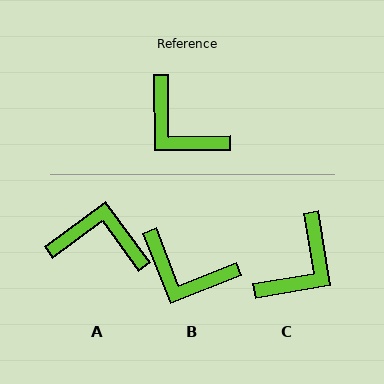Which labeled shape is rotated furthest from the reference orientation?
A, about 144 degrees away.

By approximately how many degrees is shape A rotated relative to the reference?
Approximately 144 degrees clockwise.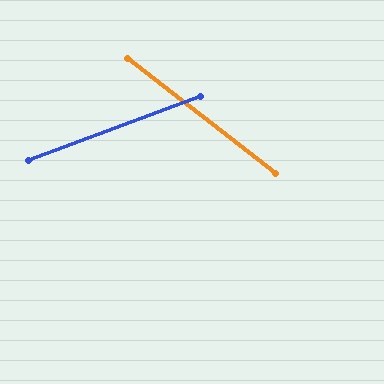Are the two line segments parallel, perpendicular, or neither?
Neither parallel nor perpendicular — they differ by about 58°.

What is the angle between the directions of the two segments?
Approximately 58 degrees.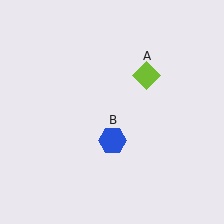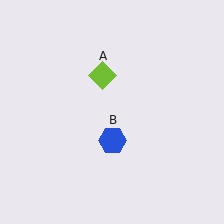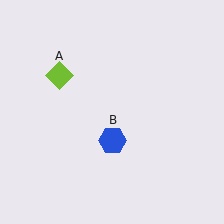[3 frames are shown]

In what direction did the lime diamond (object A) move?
The lime diamond (object A) moved left.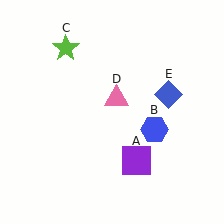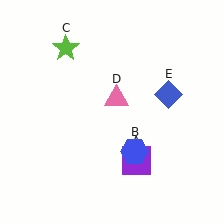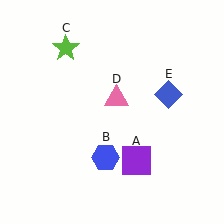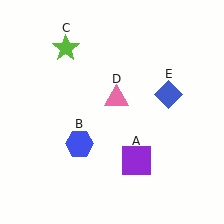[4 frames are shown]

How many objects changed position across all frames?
1 object changed position: blue hexagon (object B).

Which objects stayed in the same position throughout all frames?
Purple square (object A) and lime star (object C) and pink triangle (object D) and blue diamond (object E) remained stationary.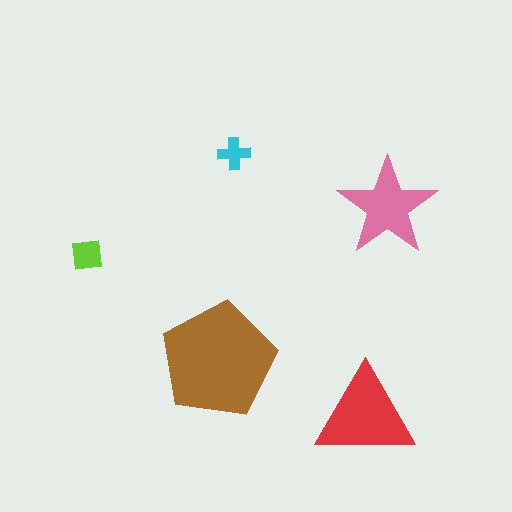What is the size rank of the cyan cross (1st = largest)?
5th.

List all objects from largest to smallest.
The brown pentagon, the red triangle, the pink star, the lime square, the cyan cross.